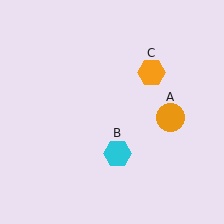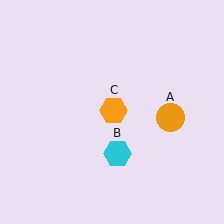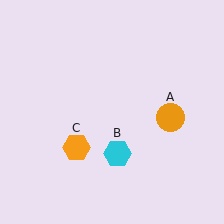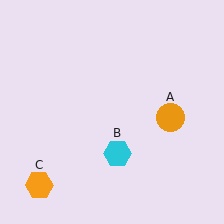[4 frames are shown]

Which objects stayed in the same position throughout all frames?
Orange circle (object A) and cyan hexagon (object B) remained stationary.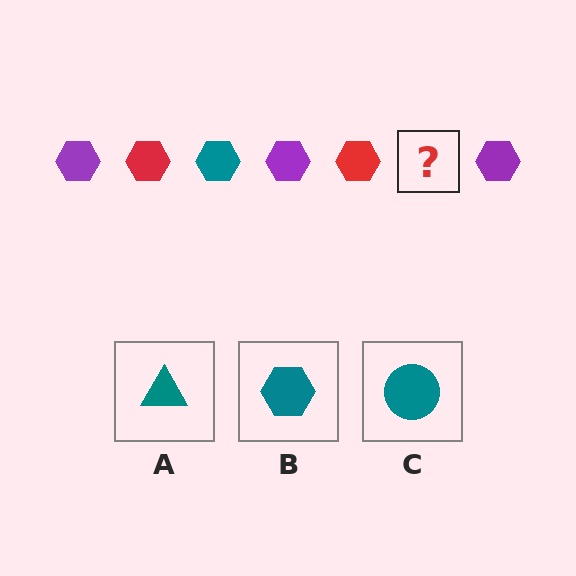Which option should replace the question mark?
Option B.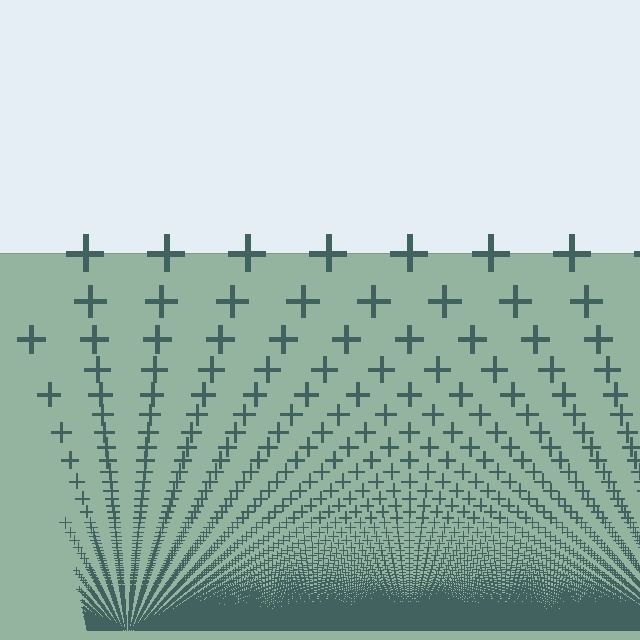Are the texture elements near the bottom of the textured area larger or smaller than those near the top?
Smaller. The gradient is inverted — elements near the bottom are smaller and denser.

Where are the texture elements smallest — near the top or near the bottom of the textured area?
Near the bottom.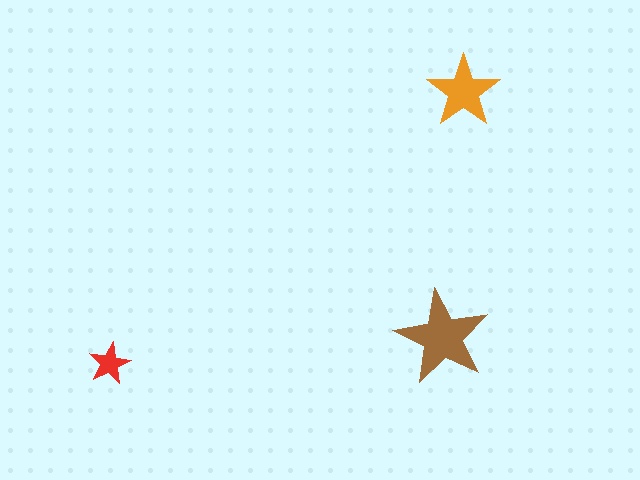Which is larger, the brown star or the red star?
The brown one.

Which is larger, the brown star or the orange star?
The brown one.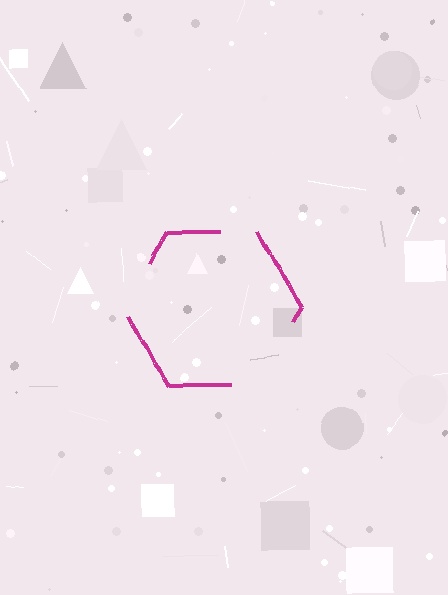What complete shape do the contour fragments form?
The contour fragments form a hexagon.